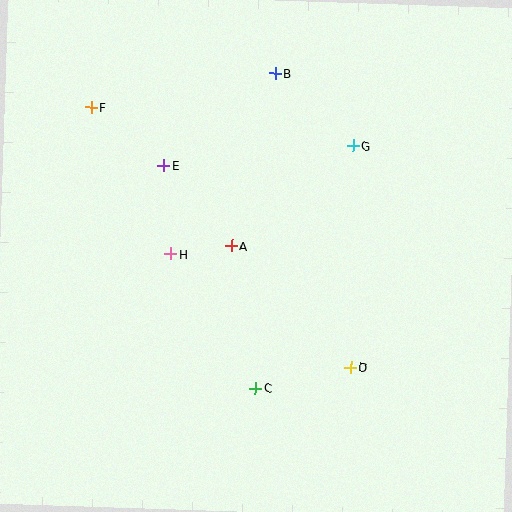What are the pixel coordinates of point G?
Point G is at (353, 146).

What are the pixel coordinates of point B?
Point B is at (275, 73).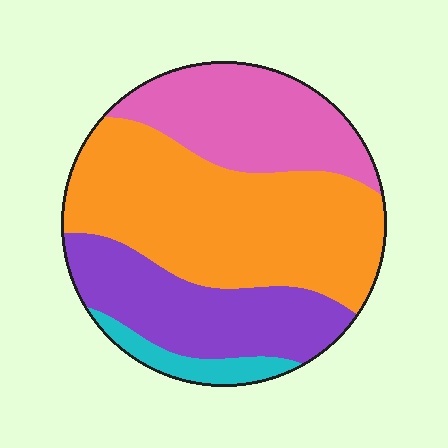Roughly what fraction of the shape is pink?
Pink takes up about one quarter (1/4) of the shape.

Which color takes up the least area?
Cyan, at roughly 5%.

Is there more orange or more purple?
Orange.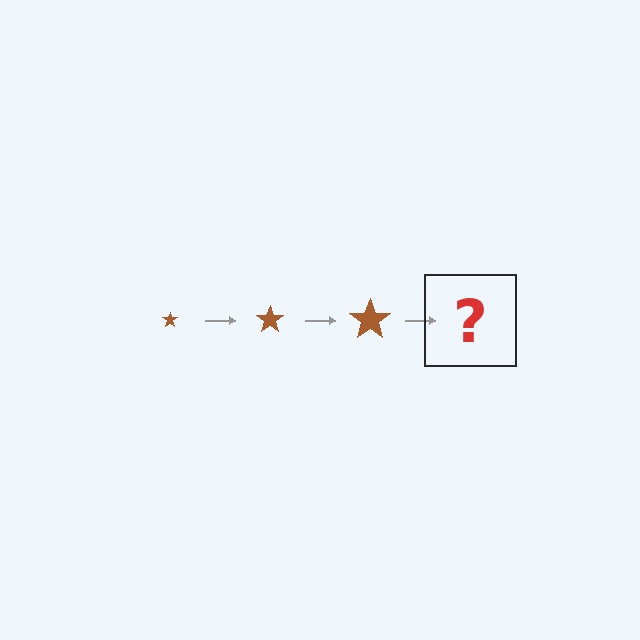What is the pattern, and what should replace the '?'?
The pattern is that the star gets progressively larger each step. The '?' should be a brown star, larger than the previous one.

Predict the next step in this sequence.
The next step is a brown star, larger than the previous one.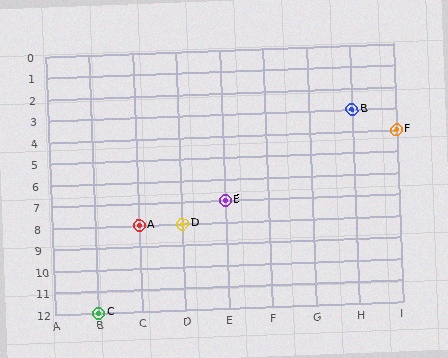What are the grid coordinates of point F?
Point F is at grid coordinates (I, 4).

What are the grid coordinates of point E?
Point E is at grid coordinates (E, 7).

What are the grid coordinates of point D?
Point D is at grid coordinates (D, 8).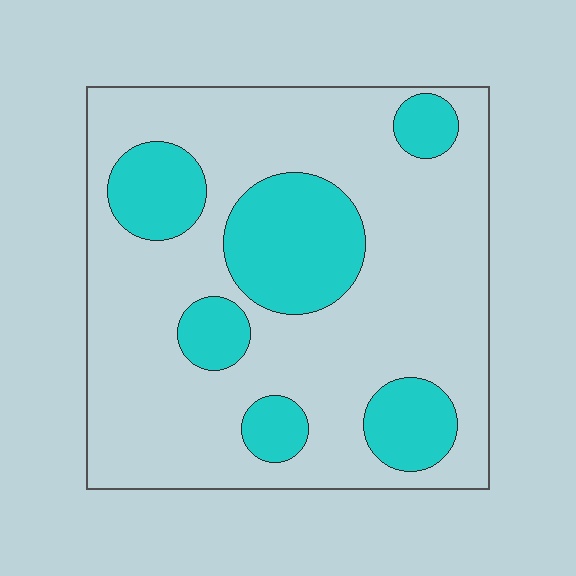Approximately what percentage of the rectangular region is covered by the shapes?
Approximately 25%.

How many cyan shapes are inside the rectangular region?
6.